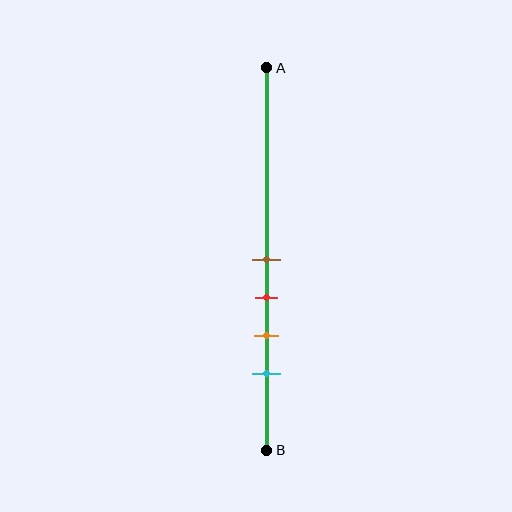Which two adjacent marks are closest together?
The brown and red marks are the closest adjacent pair.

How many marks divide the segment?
There are 4 marks dividing the segment.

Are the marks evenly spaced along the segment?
Yes, the marks are approximately evenly spaced.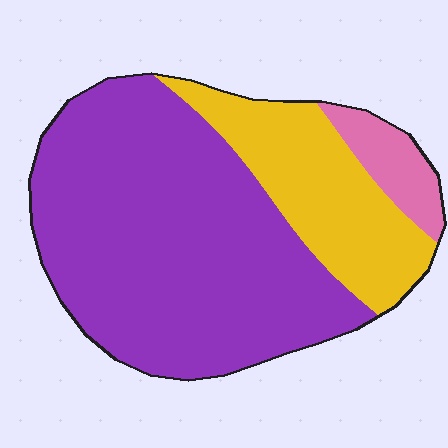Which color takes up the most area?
Purple, at roughly 70%.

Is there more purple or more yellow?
Purple.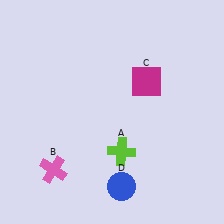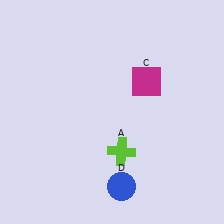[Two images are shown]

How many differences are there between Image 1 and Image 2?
There is 1 difference between the two images.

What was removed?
The pink cross (B) was removed in Image 2.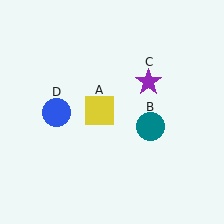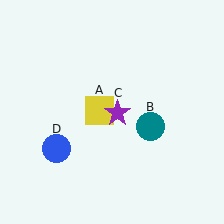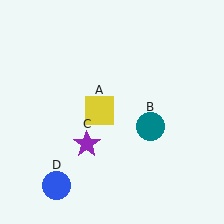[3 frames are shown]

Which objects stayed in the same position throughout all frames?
Yellow square (object A) and teal circle (object B) remained stationary.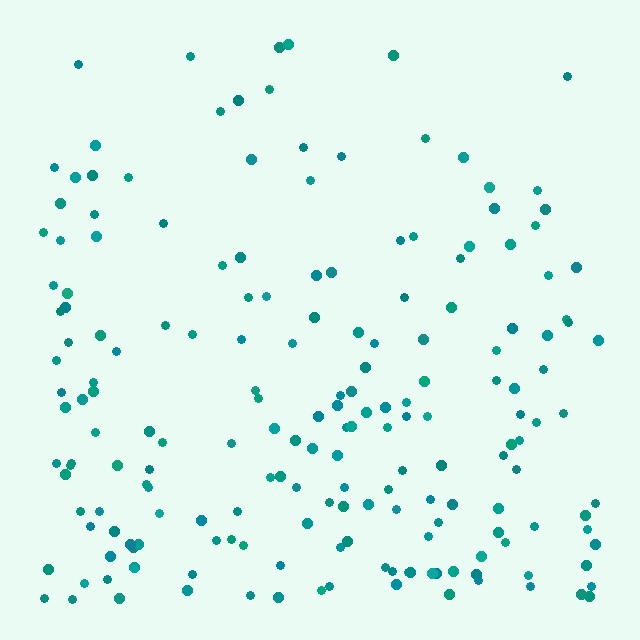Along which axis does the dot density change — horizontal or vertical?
Vertical.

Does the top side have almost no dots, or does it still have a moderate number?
Still a moderate number, just noticeably fewer than the bottom.